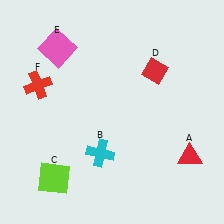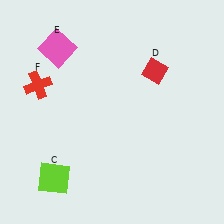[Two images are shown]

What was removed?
The cyan cross (B), the red triangle (A) were removed in Image 2.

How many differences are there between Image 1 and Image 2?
There are 2 differences between the two images.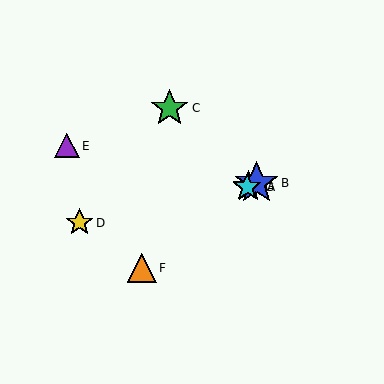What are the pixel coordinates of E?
Object E is at (67, 146).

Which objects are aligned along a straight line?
Objects A, B, G are aligned along a straight line.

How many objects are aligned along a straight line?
3 objects (A, B, G) are aligned along a straight line.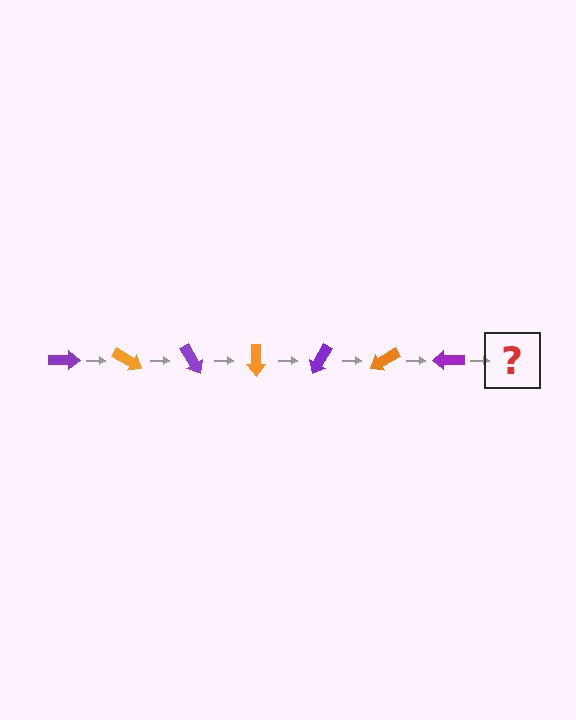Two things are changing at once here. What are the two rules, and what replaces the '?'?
The two rules are that it rotates 30 degrees each step and the color cycles through purple and orange. The '?' should be an orange arrow, rotated 210 degrees from the start.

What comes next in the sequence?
The next element should be an orange arrow, rotated 210 degrees from the start.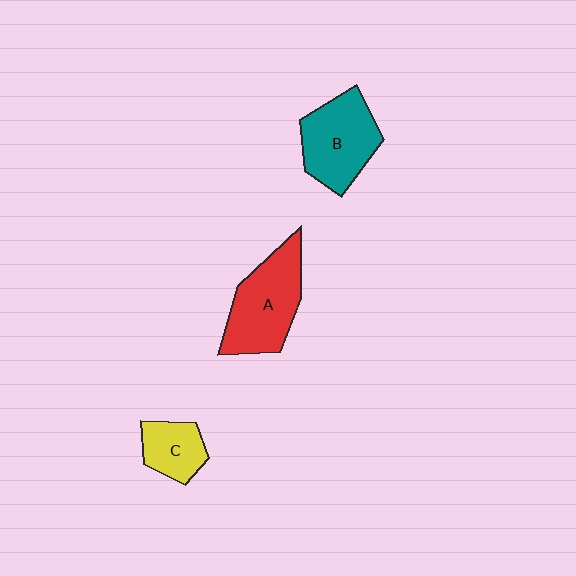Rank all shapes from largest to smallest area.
From largest to smallest: A (red), B (teal), C (yellow).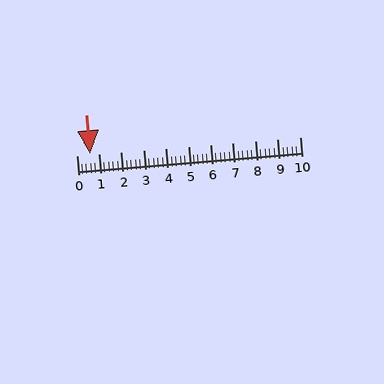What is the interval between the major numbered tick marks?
The major tick marks are spaced 1 units apart.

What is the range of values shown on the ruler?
The ruler shows values from 0 to 10.